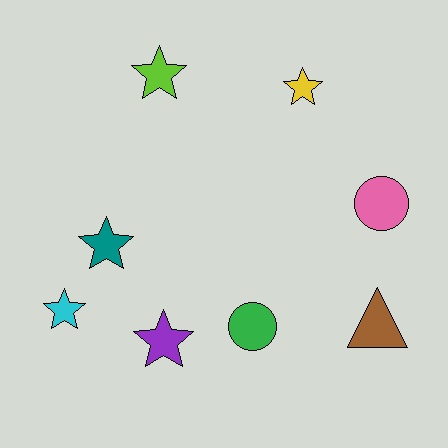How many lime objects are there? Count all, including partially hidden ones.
There is 1 lime object.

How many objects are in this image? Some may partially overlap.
There are 8 objects.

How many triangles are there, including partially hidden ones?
There is 1 triangle.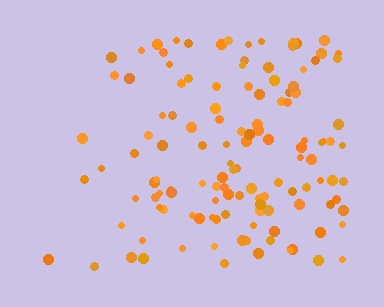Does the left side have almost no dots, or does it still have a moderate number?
Still a moderate number, just noticeably fewer than the right.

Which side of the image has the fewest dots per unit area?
The left.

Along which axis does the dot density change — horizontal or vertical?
Horizontal.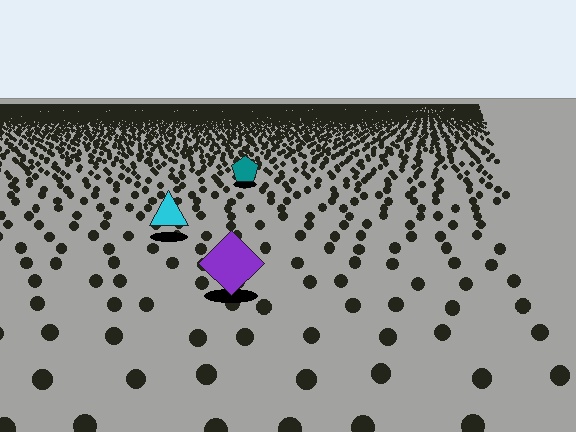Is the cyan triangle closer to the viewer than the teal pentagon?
Yes. The cyan triangle is closer — you can tell from the texture gradient: the ground texture is coarser near it.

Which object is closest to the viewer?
The purple diamond is closest. The texture marks near it are larger and more spread out.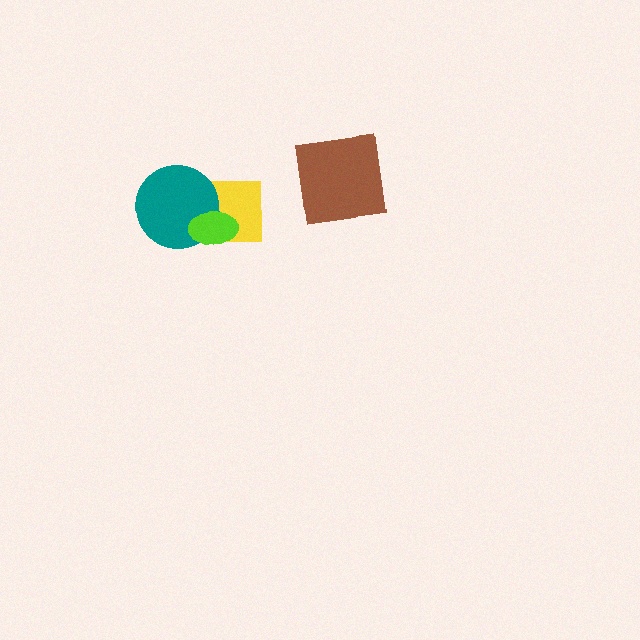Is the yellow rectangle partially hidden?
Yes, it is partially covered by another shape.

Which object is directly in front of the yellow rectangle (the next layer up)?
The teal circle is directly in front of the yellow rectangle.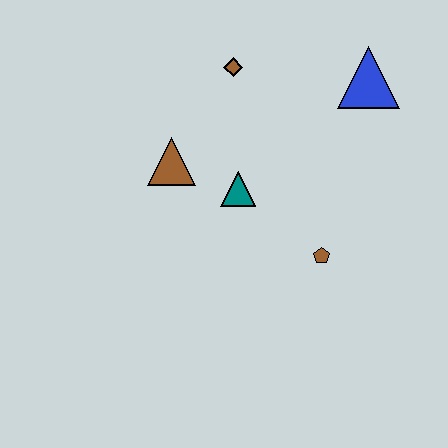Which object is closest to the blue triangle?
The brown diamond is closest to the blue triangle.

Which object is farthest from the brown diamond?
The brown pentagon is farthest from the brown diamond.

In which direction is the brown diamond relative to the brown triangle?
The brown diamond is above the brown triangle.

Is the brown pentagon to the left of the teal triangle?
No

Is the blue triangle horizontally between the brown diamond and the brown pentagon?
No